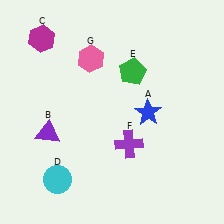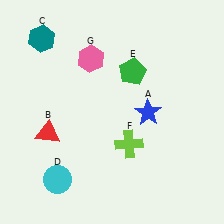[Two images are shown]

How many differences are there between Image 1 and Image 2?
There are 3 differences between the two images.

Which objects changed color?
B changed from purple to red. C changed from magenta to teal. F changed from purple to lime.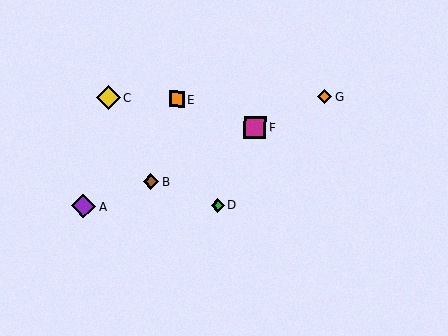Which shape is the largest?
The purple diamond (labeled A) is the largest.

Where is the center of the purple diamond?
The center of the purple diamond is at (83, 206).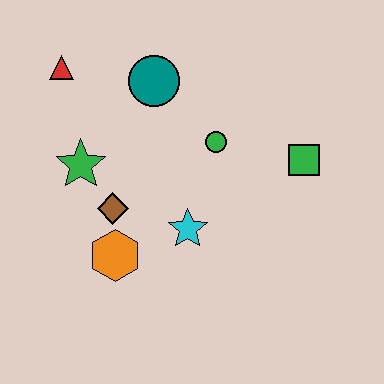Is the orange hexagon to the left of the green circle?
Yes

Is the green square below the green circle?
Yes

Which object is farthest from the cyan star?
The red triangle is farthest from the cyan star.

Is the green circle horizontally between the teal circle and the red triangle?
No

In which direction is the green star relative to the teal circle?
The green star is below the teal circle.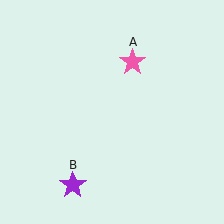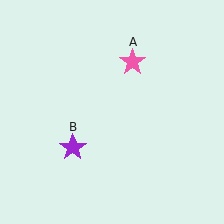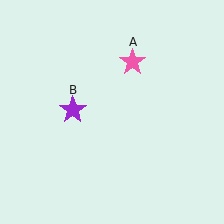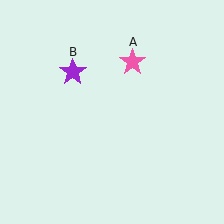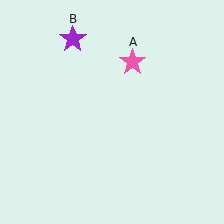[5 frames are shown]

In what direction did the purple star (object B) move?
The purple star (object B) moved up.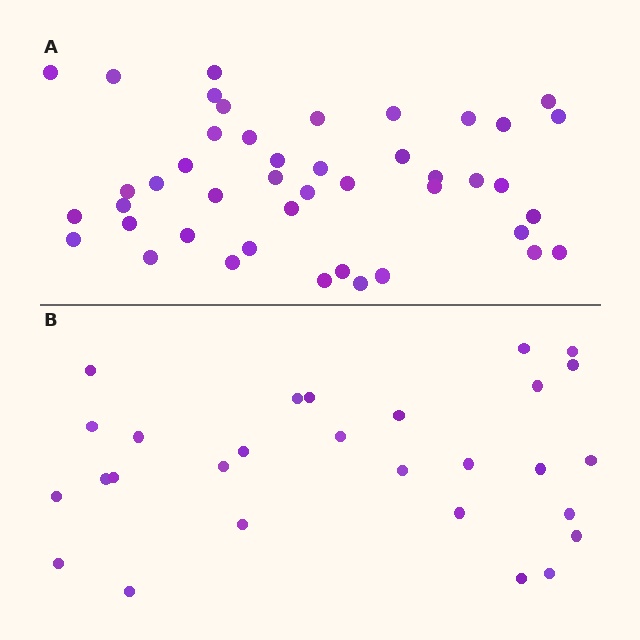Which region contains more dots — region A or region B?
Region A (the top region) has more dots.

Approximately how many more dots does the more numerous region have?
Region A has approximately 15 more dots than region B.